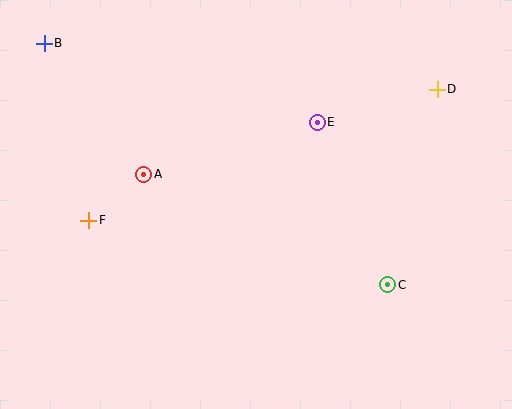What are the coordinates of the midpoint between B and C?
The midpoint between B and C is at (216, 164).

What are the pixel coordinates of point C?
Point C is at (388, 285).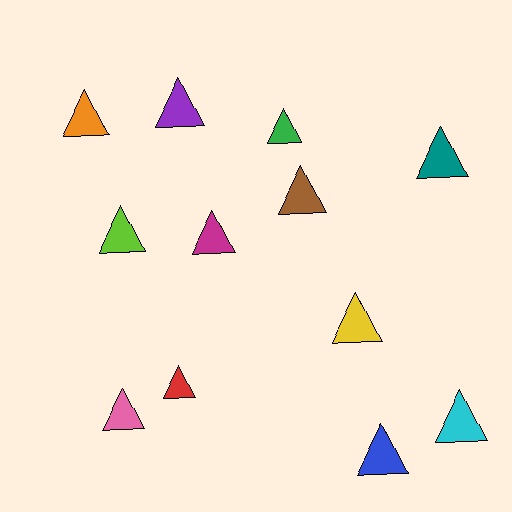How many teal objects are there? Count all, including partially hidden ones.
There is 1 teal object.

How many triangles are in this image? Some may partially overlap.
There are 12 triangles.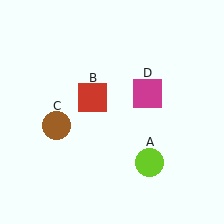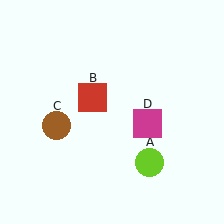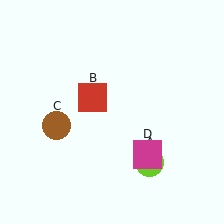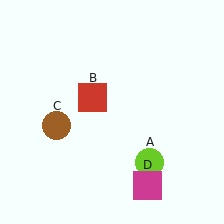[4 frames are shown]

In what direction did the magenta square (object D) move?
The magenta square (object D) moved down.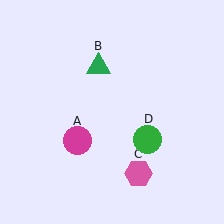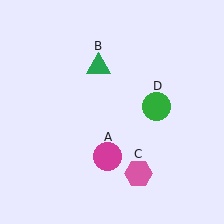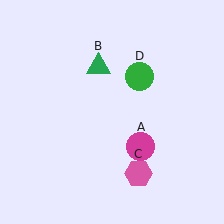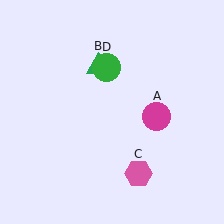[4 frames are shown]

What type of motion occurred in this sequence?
The magenta circle (object A), green circle (object D) rotated counterclockwise around the center of the scene.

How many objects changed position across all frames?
2 objects changed position: magenta circle (object A), green circle (object D).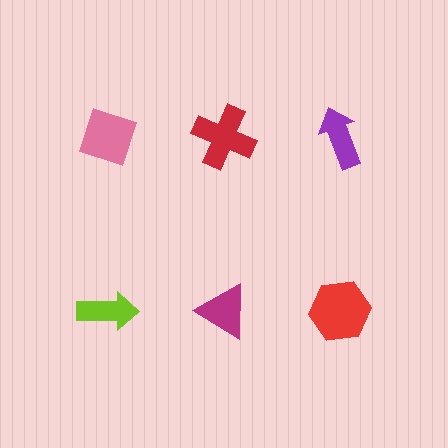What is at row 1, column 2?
A red cross.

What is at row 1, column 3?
A purple arrow.